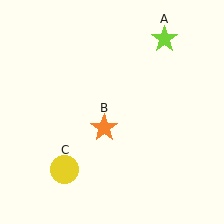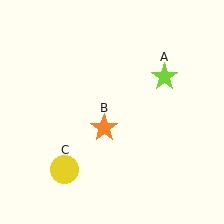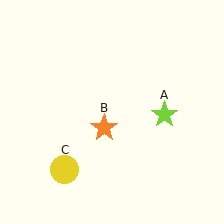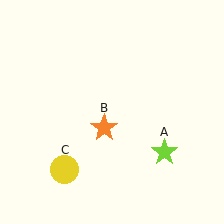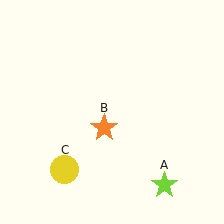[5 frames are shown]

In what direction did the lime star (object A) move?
The lime star (object A) moved down.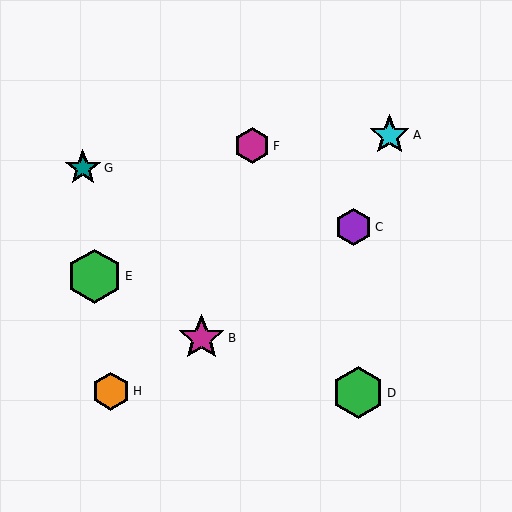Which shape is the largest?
The green hexagon (labeled E) is the largest.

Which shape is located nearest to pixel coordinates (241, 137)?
The magenta hexagon (labeled F) at (252, 146) is nearest to that location.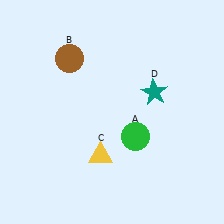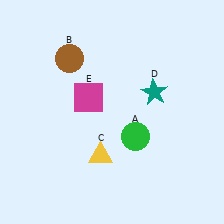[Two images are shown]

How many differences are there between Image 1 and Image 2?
There is 1 difference between the two images.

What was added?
A magenta square (E) was added in Image 2.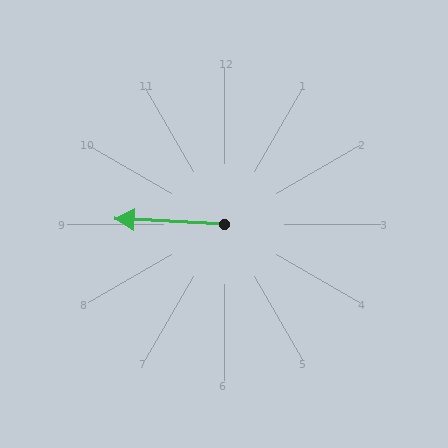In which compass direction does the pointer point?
West.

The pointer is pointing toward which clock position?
Roughly 9 o'clock.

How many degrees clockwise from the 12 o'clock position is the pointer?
Approximately 273 degrees.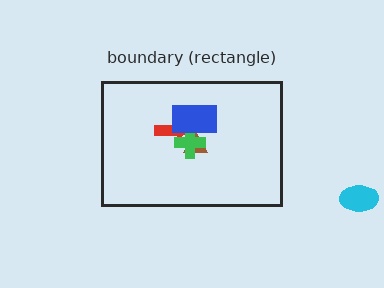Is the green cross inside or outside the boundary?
Inside.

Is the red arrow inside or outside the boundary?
Inside.